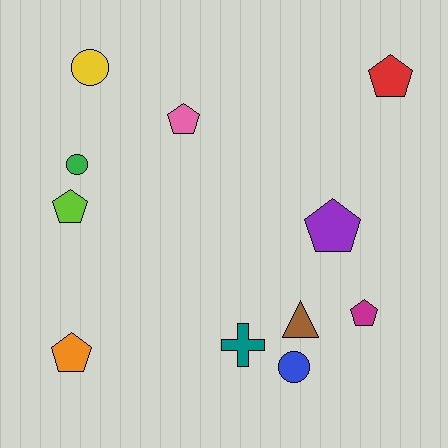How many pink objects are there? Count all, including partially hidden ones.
There is 1 pink object.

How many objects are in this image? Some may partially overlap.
There are 11 objects.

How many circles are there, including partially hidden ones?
There are 3 circles.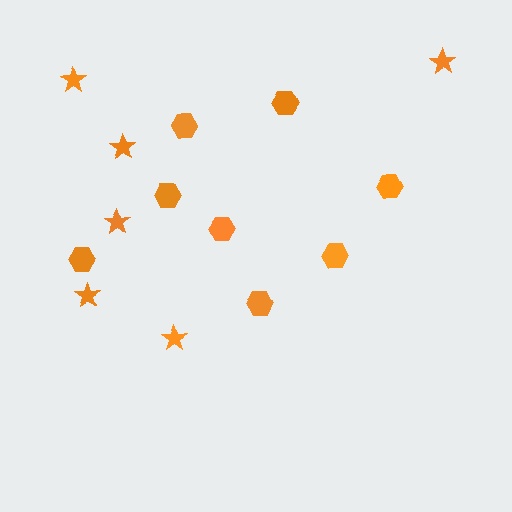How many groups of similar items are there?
There are 2 groups: one group of hexagons (8) and one group of stars (6).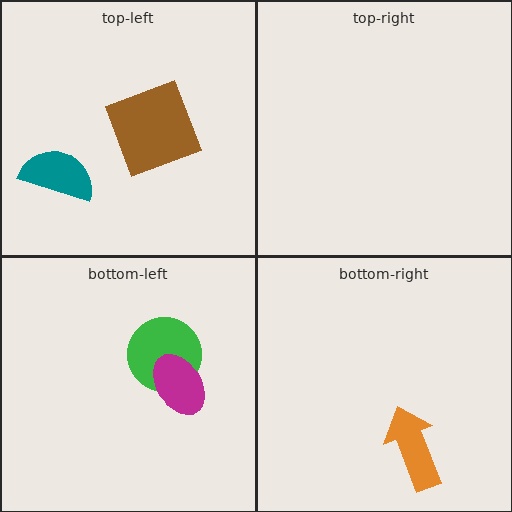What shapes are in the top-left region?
The teal semicircle, the brown square.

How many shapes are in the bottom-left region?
2.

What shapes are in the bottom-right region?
The orange arrow.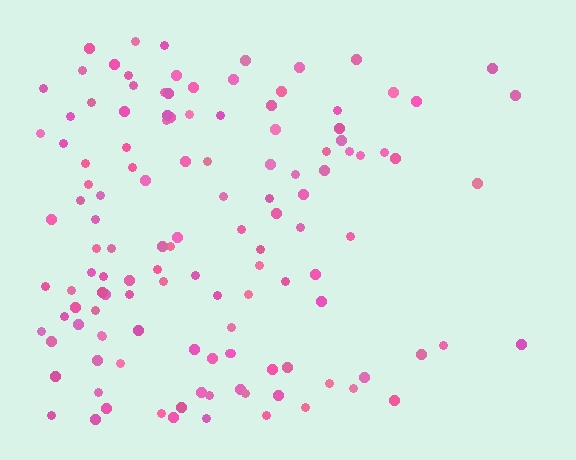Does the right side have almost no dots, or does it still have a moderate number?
Still a moderate number, just noticeably fewer than the left.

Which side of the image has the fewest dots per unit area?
The right.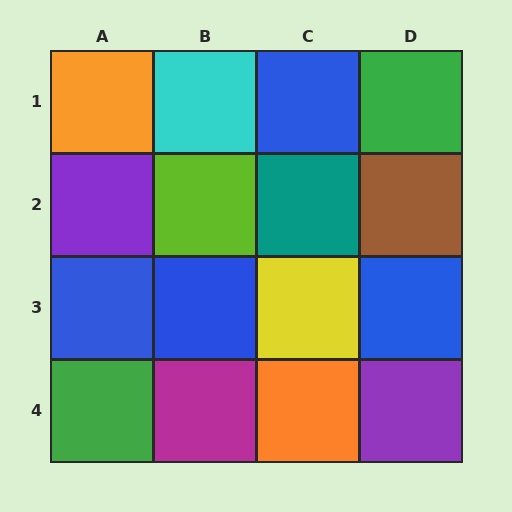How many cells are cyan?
1 cell is cyan.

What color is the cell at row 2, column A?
Purple.